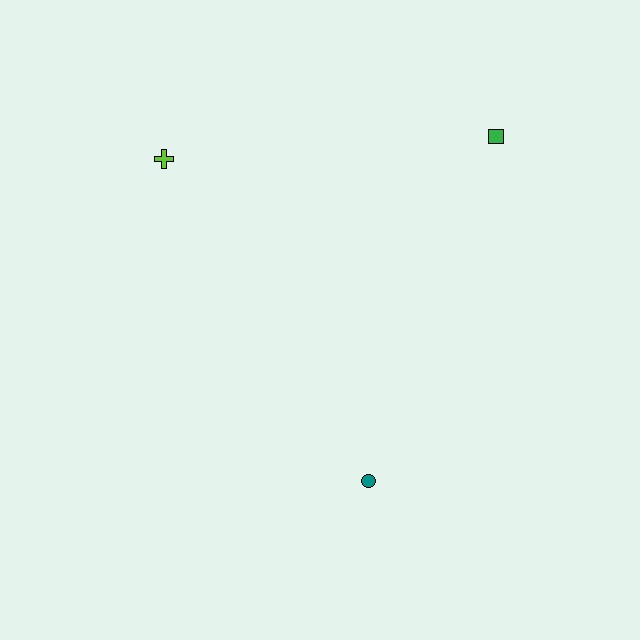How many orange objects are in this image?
There are no orange objects.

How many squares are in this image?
There is 1 square.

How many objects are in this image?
There are 3 objects.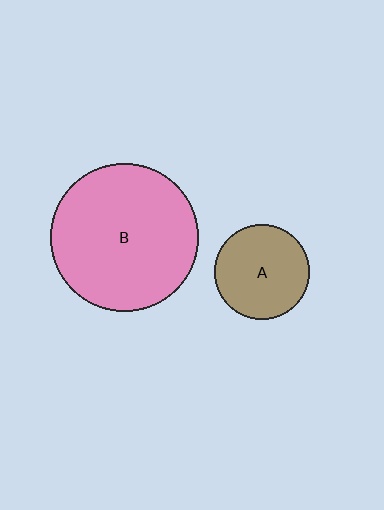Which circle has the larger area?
Circle B (pink).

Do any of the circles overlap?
No, none of the circles overlap.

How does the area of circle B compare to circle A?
Approximately 2.5 times.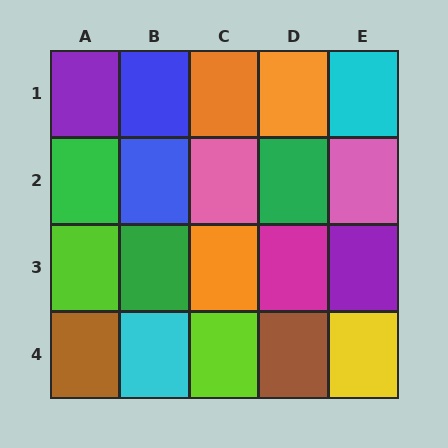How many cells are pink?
2 cells are pink.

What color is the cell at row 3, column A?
Lime.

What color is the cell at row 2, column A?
Green.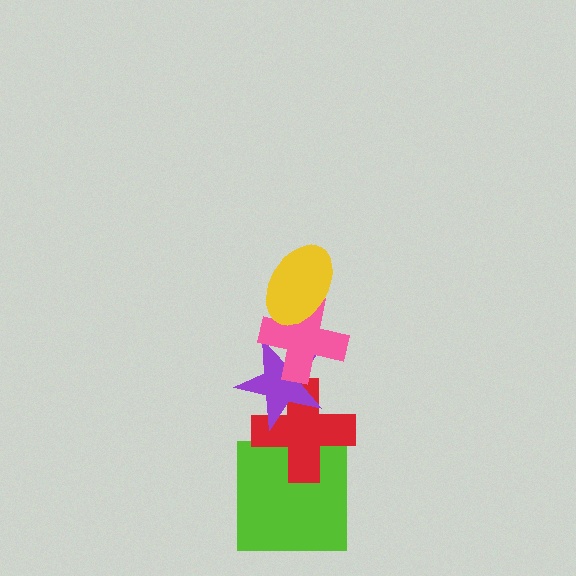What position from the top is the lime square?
The lime square is 5th from the top.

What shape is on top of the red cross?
The purple star is on top of the red cross.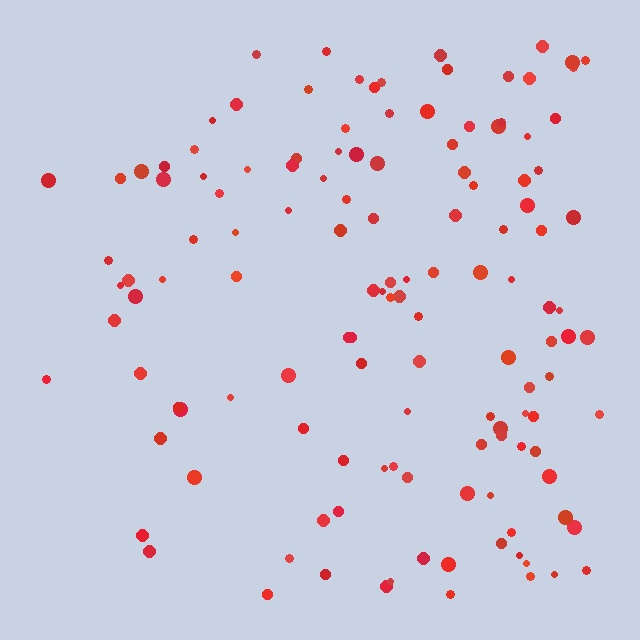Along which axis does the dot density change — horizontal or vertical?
Horizontal.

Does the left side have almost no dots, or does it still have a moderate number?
Still a moderate number, just noticeably fewer than the right.